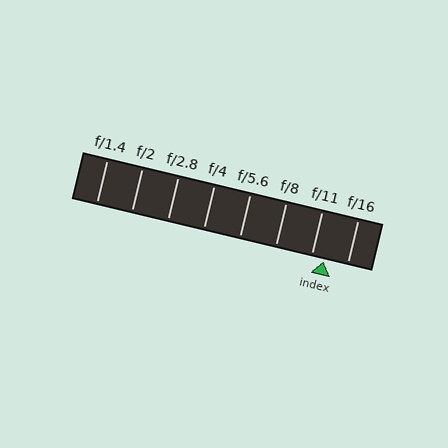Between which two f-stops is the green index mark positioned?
The index mark is between f/11 and f/16.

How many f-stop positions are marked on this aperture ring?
There are 8 f-stop positions marked.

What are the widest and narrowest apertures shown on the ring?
The widest aperture shown is f/1.4 and the narrowest is f/16.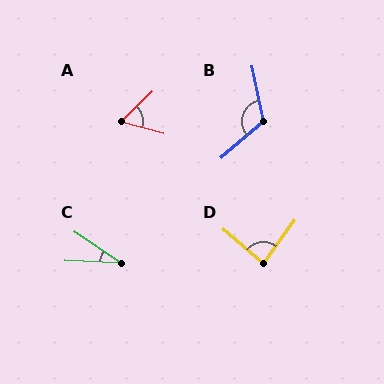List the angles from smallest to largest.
C (31°), A (58°), D (86°), B (119°).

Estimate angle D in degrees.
Approximately 86 degrees.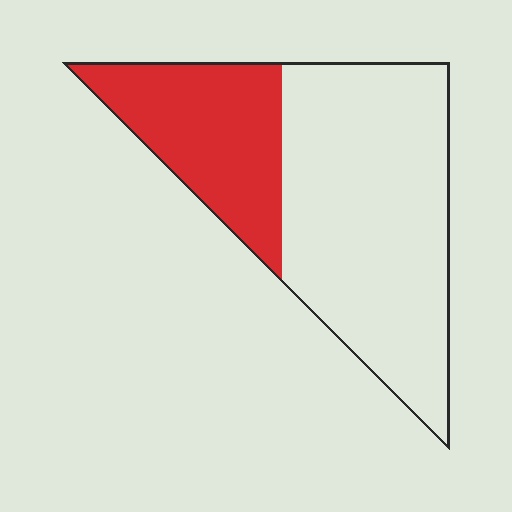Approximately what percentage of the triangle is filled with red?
Approximately 30%.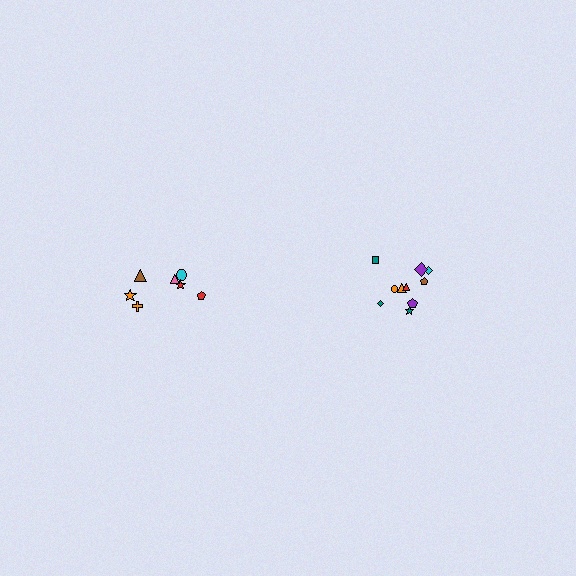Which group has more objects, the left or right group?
The right group.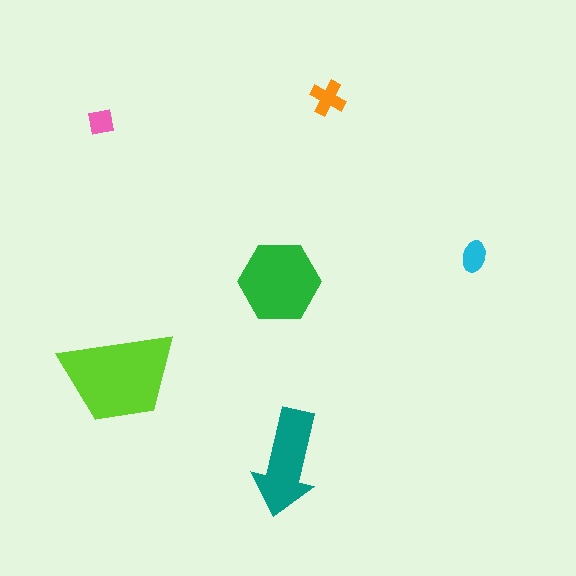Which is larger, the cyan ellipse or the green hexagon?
The green hexagon.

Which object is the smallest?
The pink square.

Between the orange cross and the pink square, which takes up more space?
The orange cross.